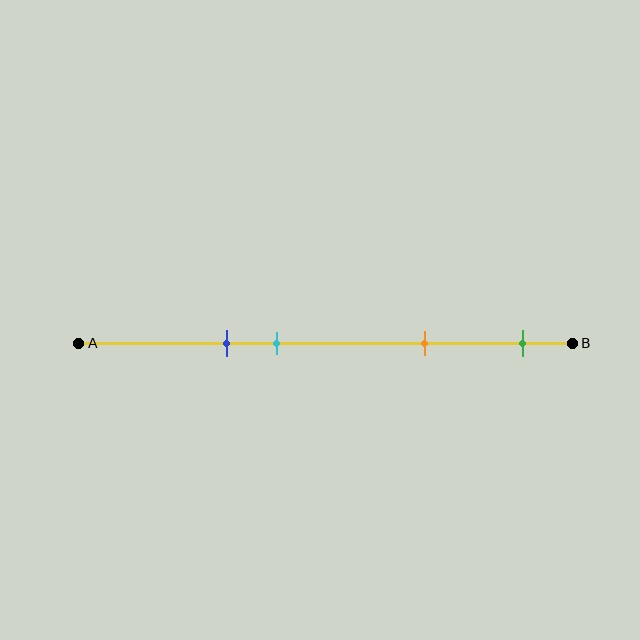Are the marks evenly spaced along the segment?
No, the marks are not evenly spaced.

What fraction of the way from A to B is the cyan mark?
The cyan mark is approximately 40% (0.4) of the way from A to B.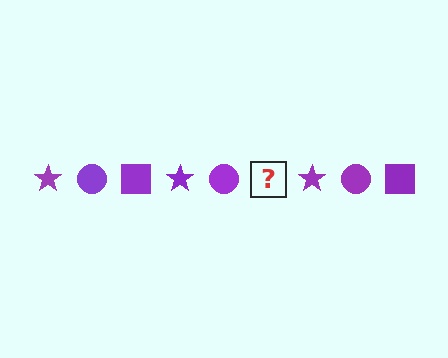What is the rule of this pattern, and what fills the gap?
The rule is that the pattern cycles through star, circle, square shapes in purple. The gap should be filled with a purple square.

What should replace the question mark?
The question mark should be replaced with a purple square.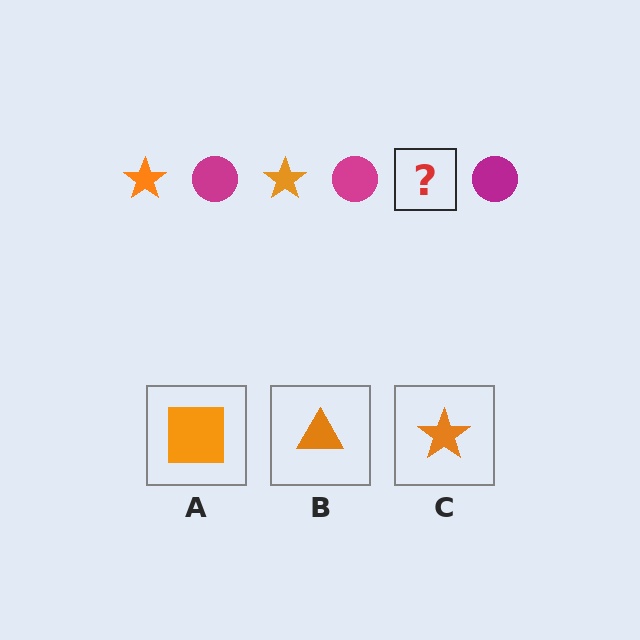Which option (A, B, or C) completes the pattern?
C.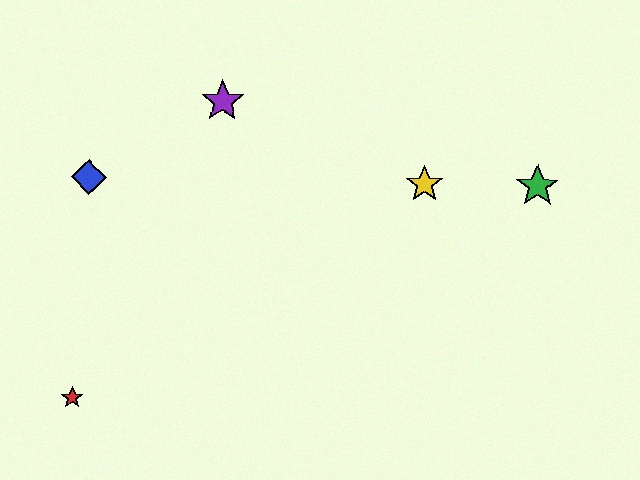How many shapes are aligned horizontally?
3 shapes (the blue diamond, the green star, the yellow star) are aligned horizontally.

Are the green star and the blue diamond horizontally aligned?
Yes, both are at y≈186.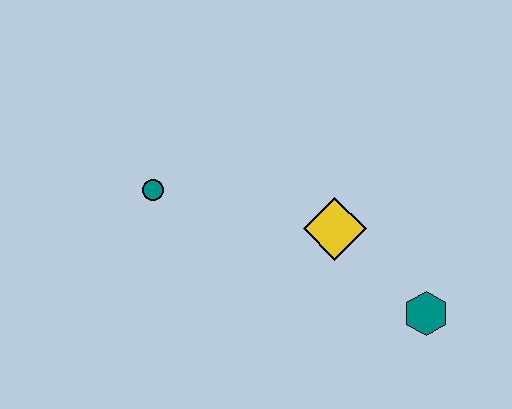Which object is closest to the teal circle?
The yellow diamond is closest to the teal circle.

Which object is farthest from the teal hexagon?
The teal circle is farthest from the teal hexagon.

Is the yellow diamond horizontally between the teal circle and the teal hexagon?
Yes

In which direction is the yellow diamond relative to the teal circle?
The yellow diamond is to the right of the teal circle.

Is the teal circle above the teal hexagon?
Yes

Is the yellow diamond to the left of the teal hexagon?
Yes